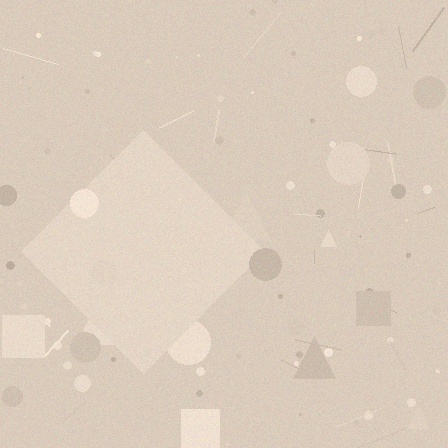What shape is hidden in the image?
A diamond is hidden in the image.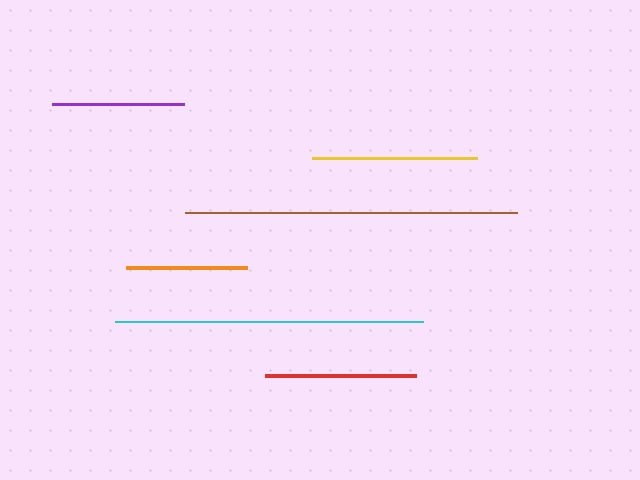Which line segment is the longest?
The brown line is the longest at approximately 332 pixels.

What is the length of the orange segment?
The orange segment is approximately 121 pixels long.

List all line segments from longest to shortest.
From longest to shortest: brown, cyan, yellow, red, purple, orange.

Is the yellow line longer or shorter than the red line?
The yellow line is longer than the red line.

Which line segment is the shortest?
The orange line is the shortest at approximately 121 pixels.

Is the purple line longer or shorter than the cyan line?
The cyan line is longer than the purple line.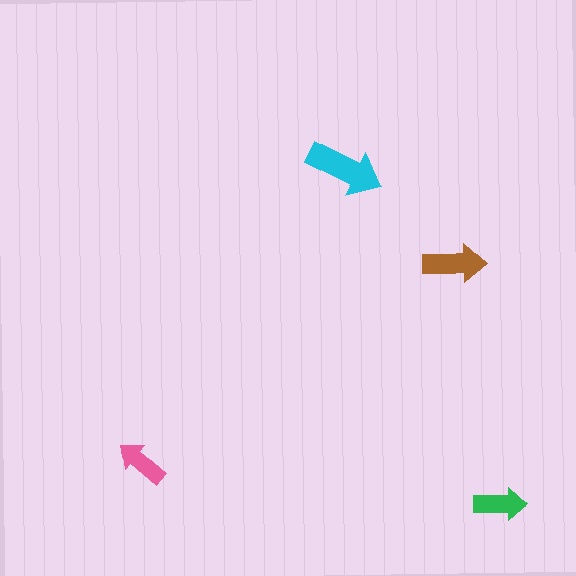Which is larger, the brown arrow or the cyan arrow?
The cyan one.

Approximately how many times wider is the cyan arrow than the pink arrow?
About 1.5 times wider.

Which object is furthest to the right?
The green arrow is rightmost.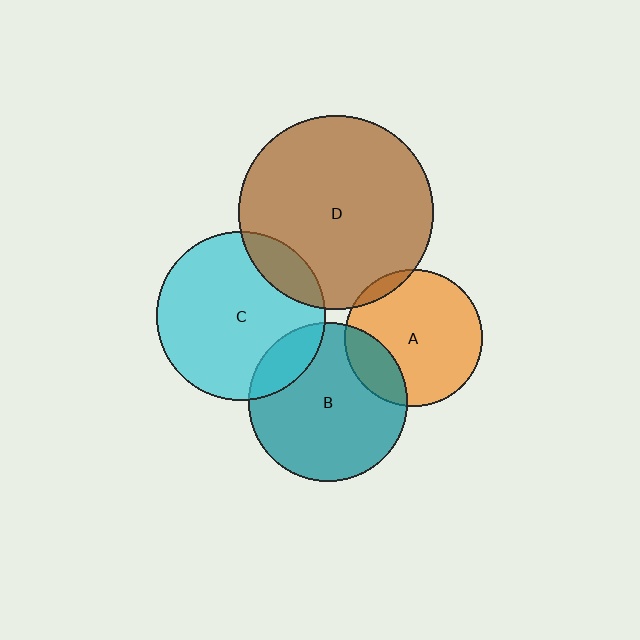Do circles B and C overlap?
Yes.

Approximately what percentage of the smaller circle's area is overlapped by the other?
Approximately 15%.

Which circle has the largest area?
Circle D (brown).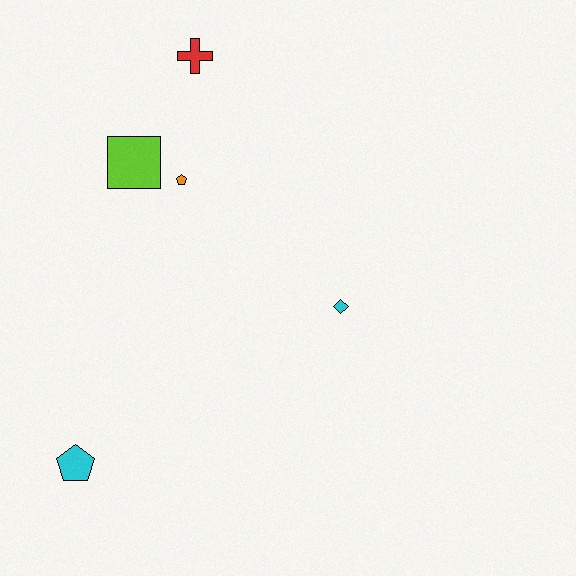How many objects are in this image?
There are 5 objects.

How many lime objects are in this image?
There is 1 lime object.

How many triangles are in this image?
There are no triangles.